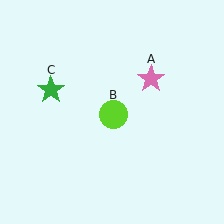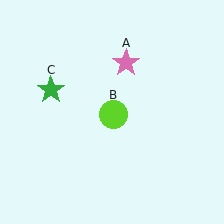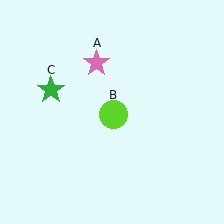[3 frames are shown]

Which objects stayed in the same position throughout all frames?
Lime circle (object B) and green star (object C) remained stationary.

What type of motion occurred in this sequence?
The pink star (object A) rotated counterclockwise around the center of the scene.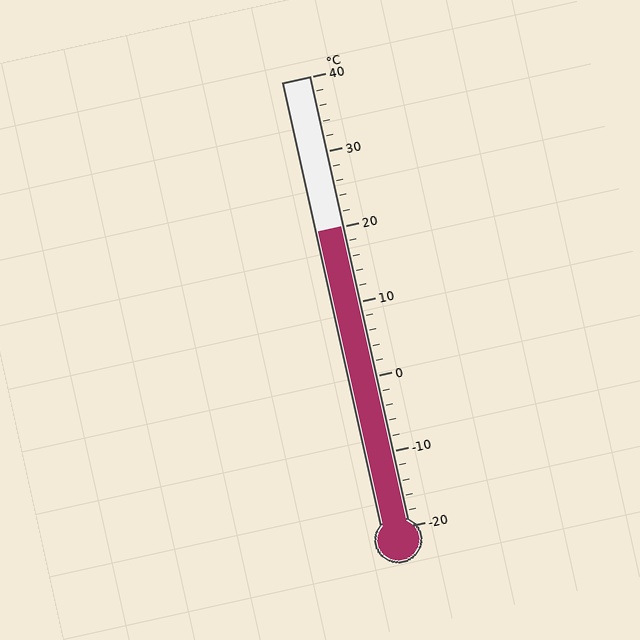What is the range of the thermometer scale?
The thermometer scale ranges from -20°C to 40°C.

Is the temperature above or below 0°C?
The temperature is above 0°C.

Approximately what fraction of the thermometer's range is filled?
The thermometer is filled to approximately 65% of its range.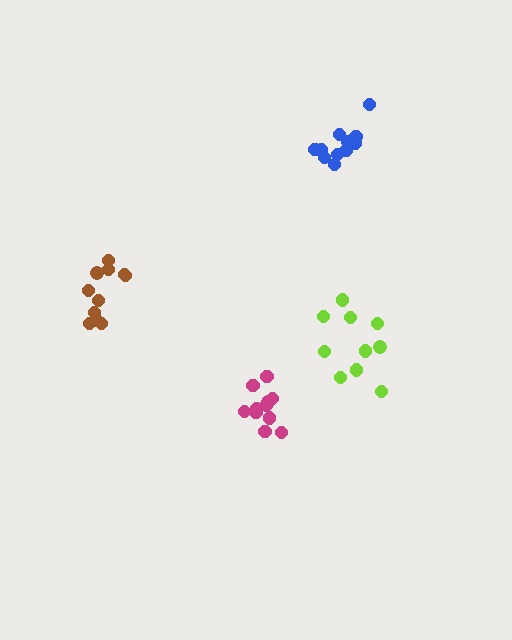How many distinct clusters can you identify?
There are 4 distinct clusters.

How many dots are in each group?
Group 1: 11 dots, Group 2: 10 dots, Group 3: 11 dots, Group 4: 11 dots (43 total).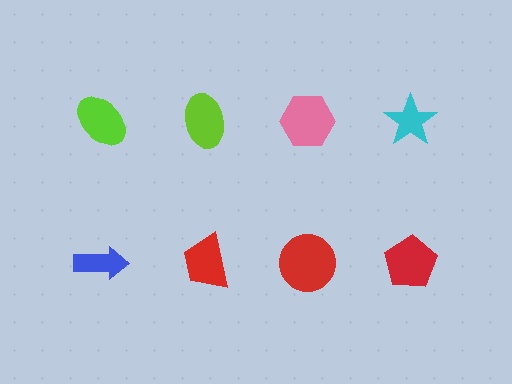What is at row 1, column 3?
A pink hexagon.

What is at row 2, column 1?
A blue arrow.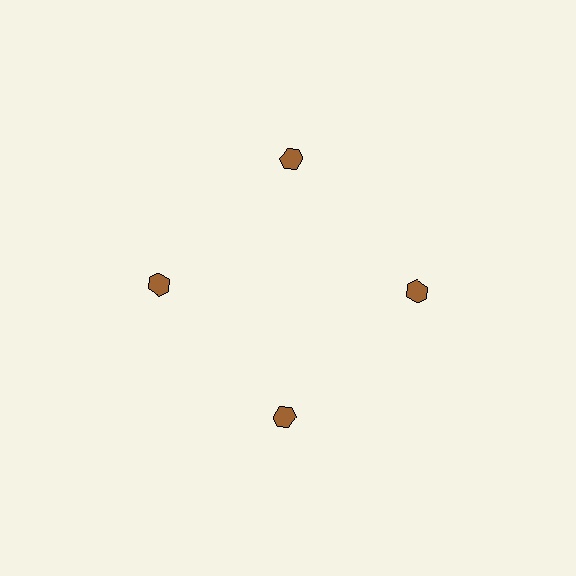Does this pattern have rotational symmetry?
Yes, this pattern has 4-fold rotational symmetry. It looks the same after rotating 90 degrees around the center.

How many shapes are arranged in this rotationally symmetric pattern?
There are 4 shapes, arranged in 4 groups of 1.